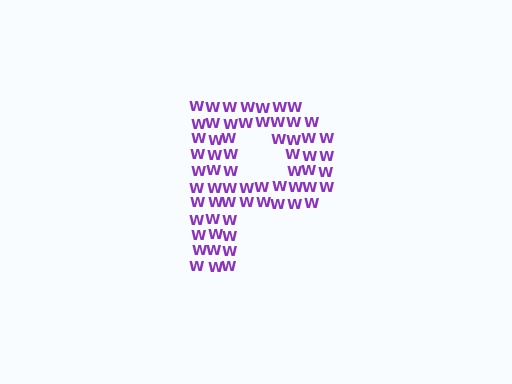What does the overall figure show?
The overall figure shows the letter P.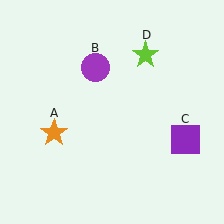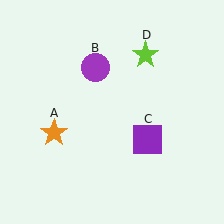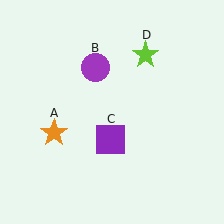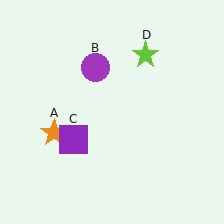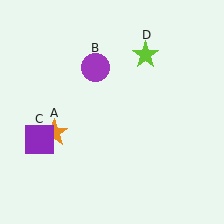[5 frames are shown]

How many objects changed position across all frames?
1 object changed position: purple square (object C).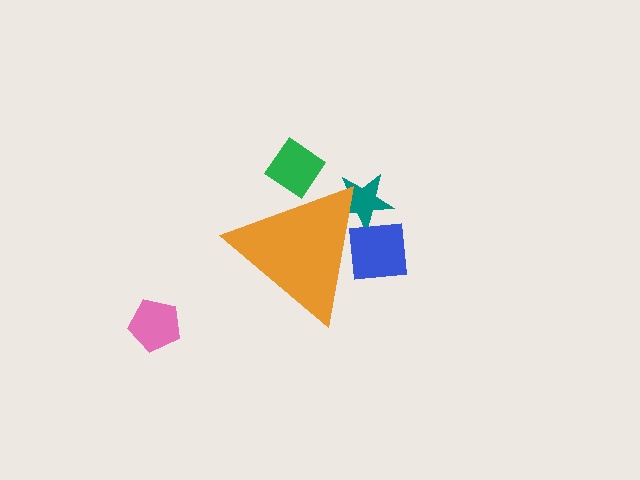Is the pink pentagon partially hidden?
No, the pink pentagon is fully visible.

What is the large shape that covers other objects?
An orange triangle.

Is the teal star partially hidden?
Yes, the teal star is partially hidden behind the orange triangle.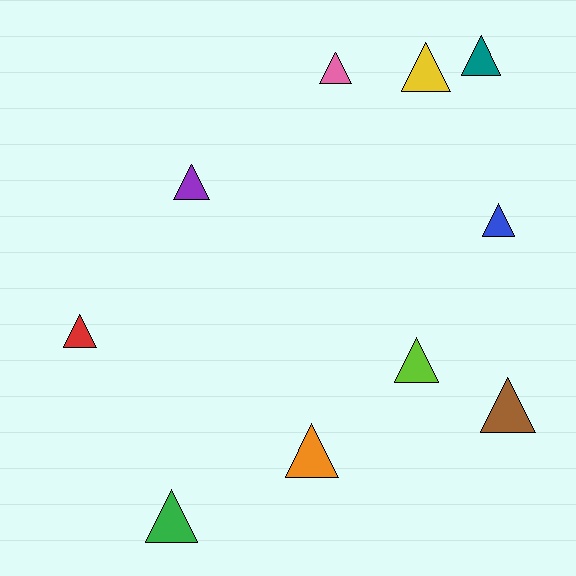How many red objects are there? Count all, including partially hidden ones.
There is 1 red object.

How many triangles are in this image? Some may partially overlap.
There are 10 triangles.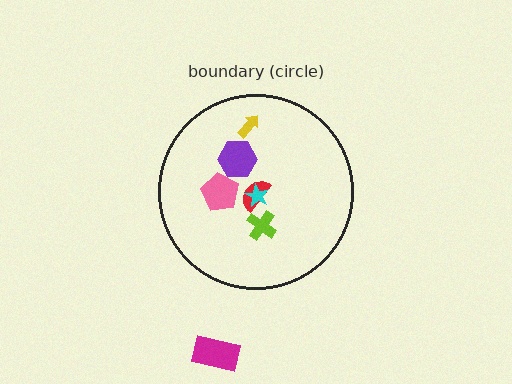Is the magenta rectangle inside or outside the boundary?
Outside.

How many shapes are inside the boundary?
6 inside, 1 outside.